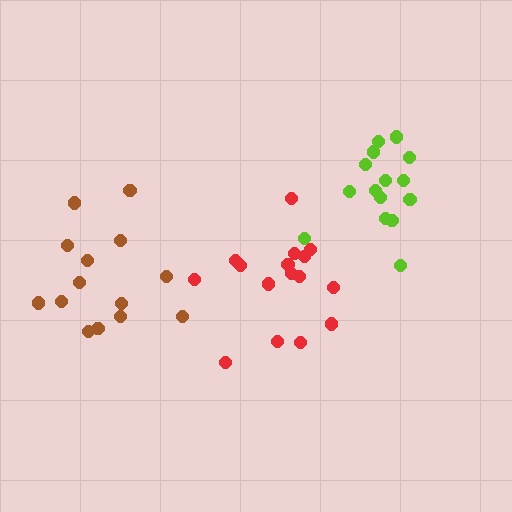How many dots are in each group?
Group 1: 16 dots, Group 2: 15 dots, Group 3: 14 dots (45 total).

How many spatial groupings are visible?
There are 3 spatial groupings.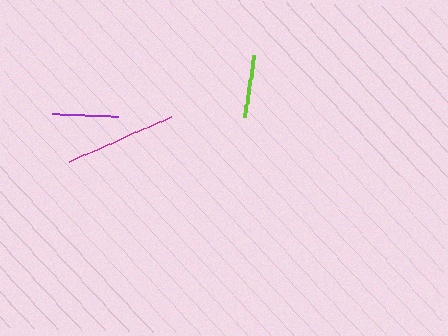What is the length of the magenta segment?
The magenta segment is approximately 111 pixels long.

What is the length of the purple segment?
The purple segment is approximately 66 pixels long.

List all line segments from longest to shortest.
From longest to shortest: magenta, purple, lime.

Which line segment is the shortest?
The lime line is the shortest at approximately 63 pixels.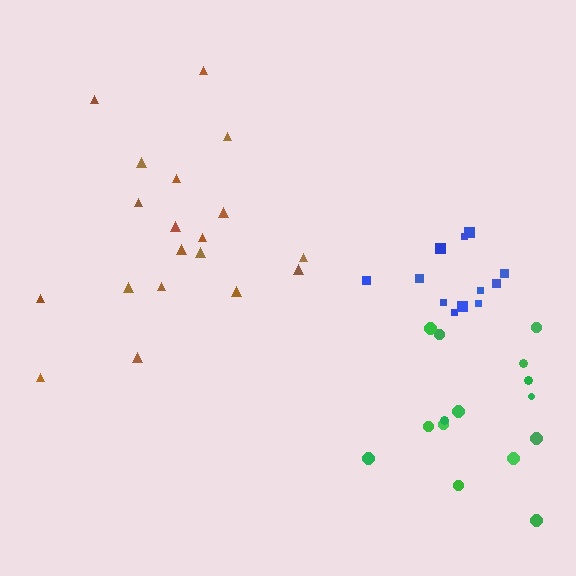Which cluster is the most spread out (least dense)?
Green.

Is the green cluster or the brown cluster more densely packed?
Brown.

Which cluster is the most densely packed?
Blue.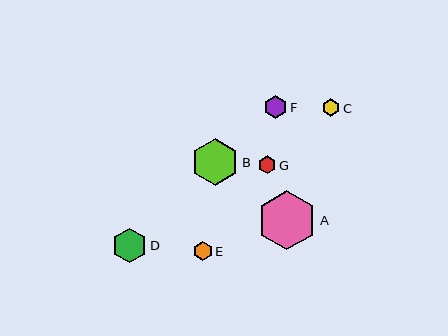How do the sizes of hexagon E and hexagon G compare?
Hexagon E and hexagon G are approximately the same size.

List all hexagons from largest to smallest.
From largest to smallest: A, B, D, F, E, G, C.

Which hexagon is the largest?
Hexagon A is the largest with a size of approximately 59 pixels.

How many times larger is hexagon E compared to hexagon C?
Hexagon E is approximately 1.1 times the size of hexagon C.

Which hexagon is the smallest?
Hexagon C is the smallest with a size of approximately 17 pixels.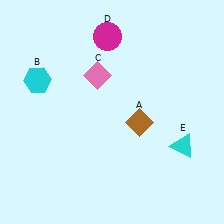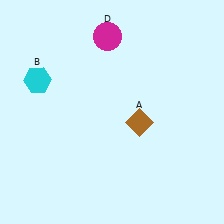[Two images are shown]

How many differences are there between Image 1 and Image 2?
There are 2 differences between the two images.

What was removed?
The pink diamond (C), the cyan triangle (E) were removed in Image 2.